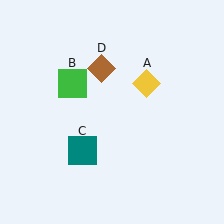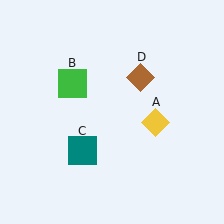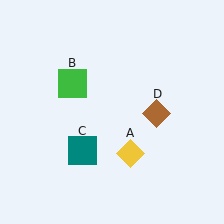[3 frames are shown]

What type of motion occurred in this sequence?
The yellow diamond (object A), brown diamond (object D) rotated clockwise around the center of the scene.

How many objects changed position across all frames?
2 objects changed position: yellow diamond (object A), brown diamond (object D).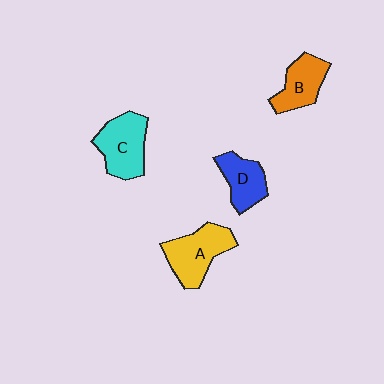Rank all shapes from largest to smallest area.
From largest to smallest: A (yellow), C (cyan), B (orange), D (blue).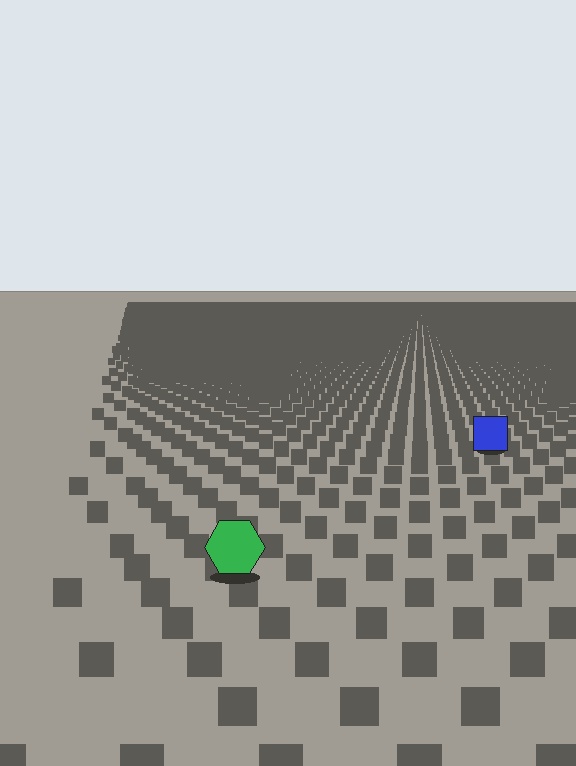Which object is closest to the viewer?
The green hexagon is closest. The texture marks near it are larger and more spread out.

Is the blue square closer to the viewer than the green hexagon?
No. The green hexagon is closer — you can tell from the texture gradient: the ground texture is coarser near it.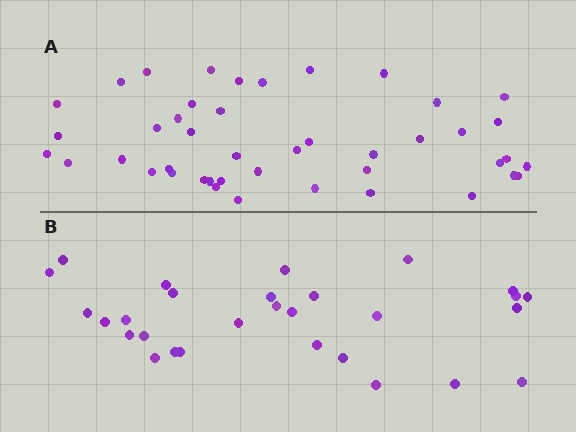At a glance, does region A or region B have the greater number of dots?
Region A (the top region) has more dots.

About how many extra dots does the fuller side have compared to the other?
Region A has approximately 15 more dots than region B.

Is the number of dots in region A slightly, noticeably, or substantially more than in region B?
Region A has substantially more. The ratio is roughly 1.5 to 1.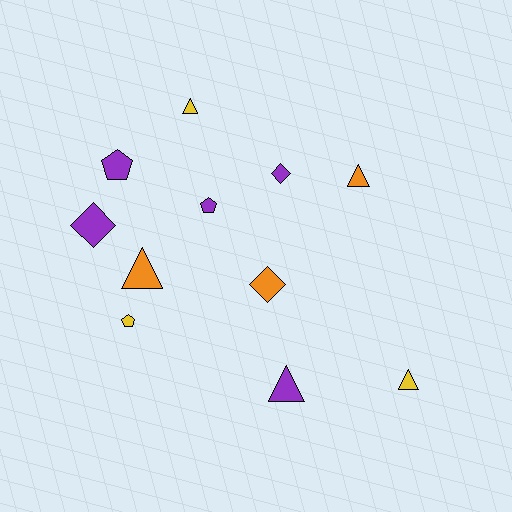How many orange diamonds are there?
There is 1 orange diamond.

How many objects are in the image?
There are 11 objects.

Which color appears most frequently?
Purple, with 5 objects.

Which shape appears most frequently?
Triangle, with 5 objects.